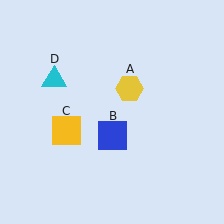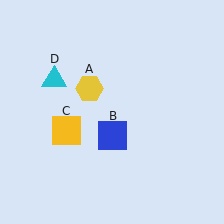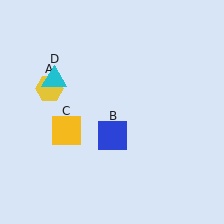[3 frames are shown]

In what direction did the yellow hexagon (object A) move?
The yellow hexagon (object A) moved left.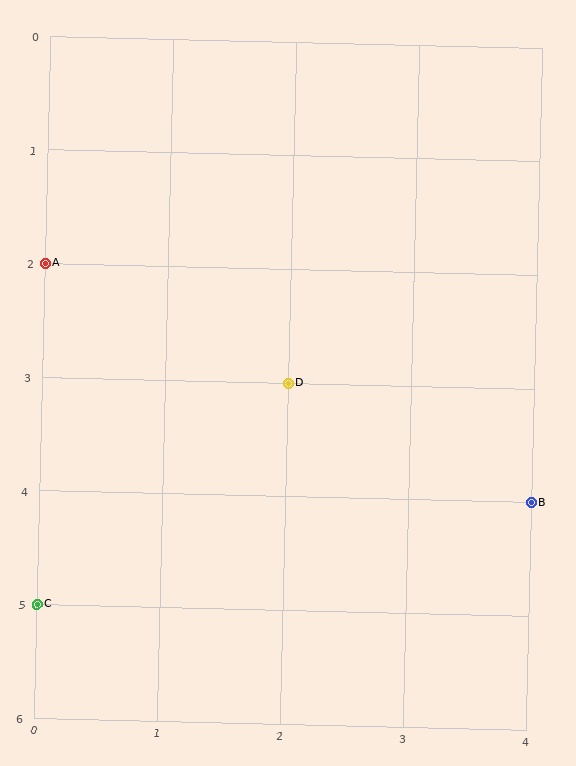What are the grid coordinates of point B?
Point B is at grid coordinates (4, 4).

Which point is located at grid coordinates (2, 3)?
Point D is at (2, 3).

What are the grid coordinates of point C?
Point C is at grid coordinates (0, 5).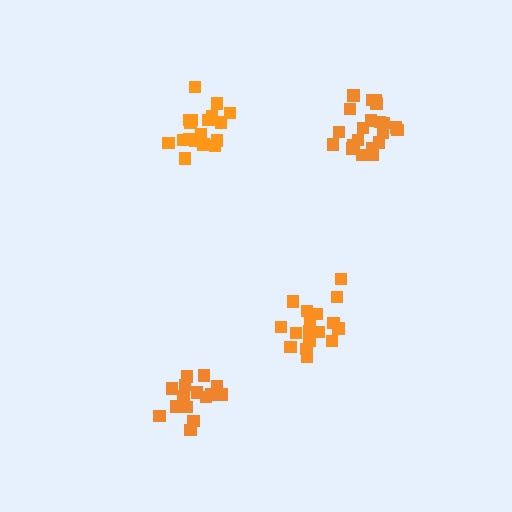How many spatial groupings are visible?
There are 4 spatial groupings.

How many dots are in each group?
Group 1: 17 dots, Group 2: 21 dots, Group 3: 16 dots, Group 4: 20 dots (74 total).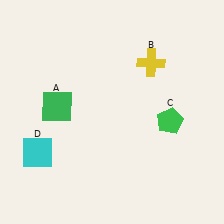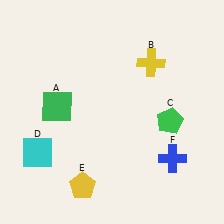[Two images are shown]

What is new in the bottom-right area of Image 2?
A blue cross (F) was added in the bottom-right area of Image 2.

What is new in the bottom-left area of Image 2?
A yellow pentagon (E) was added in the bottom-left area of Image 2.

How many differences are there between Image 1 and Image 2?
There are 2 differences between the two images.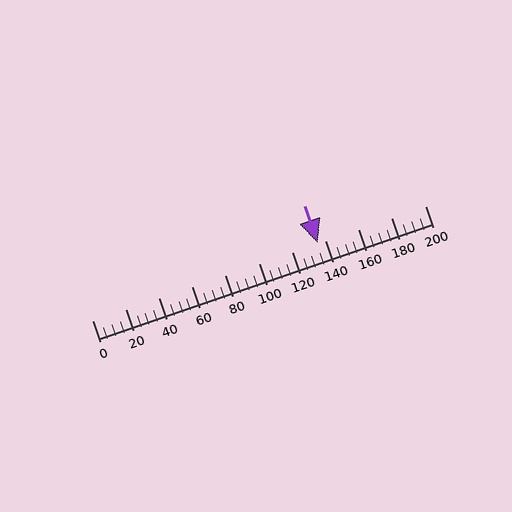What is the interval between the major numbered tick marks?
The major tick marks are spaced 20 units apart.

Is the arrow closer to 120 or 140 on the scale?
The arrow is closer to 140.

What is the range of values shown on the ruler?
The ruler shows values from 0 to 200.